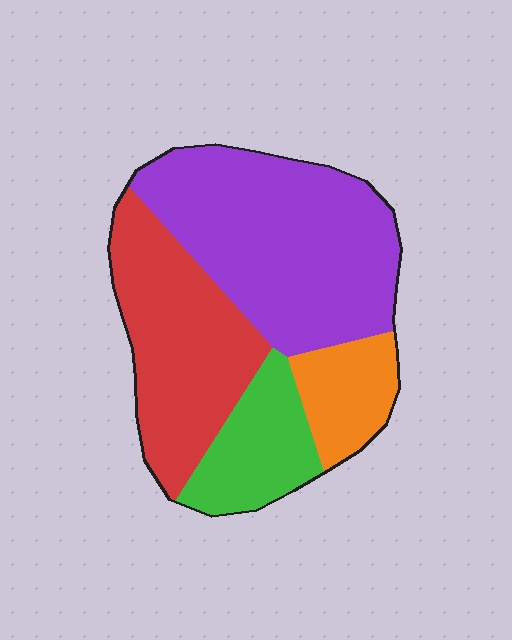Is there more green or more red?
Red.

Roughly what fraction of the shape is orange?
Orange takes up about one eighth (1/8) of the shape.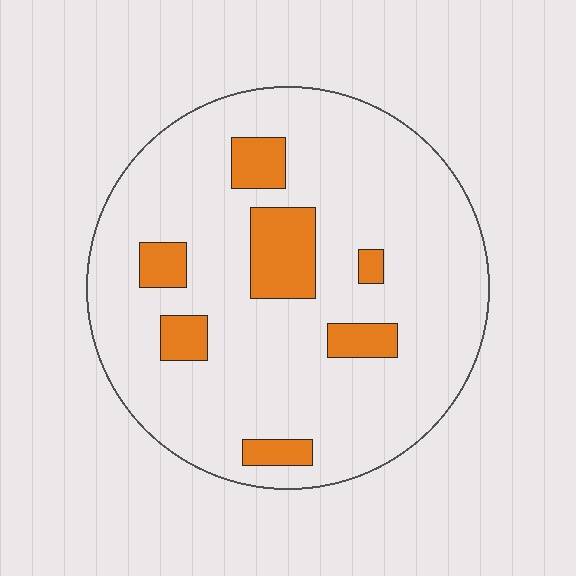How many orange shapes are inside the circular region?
7.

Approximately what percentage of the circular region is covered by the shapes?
Approximately 15%.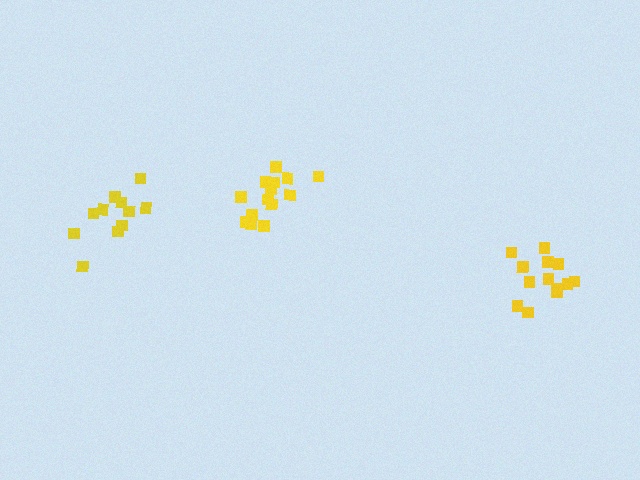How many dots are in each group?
Group 1: 14 dots, Group 2: 13 dots, Group 3: 11 dots (38 total).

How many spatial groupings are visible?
There are 3 spatial groupings.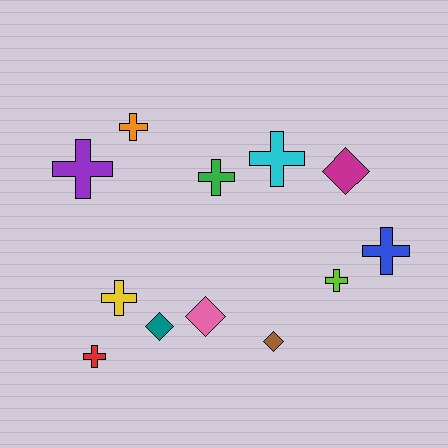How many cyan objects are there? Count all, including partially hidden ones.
There is 1 cyan object.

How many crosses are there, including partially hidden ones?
There are 8 crosses.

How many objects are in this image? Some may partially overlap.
There are 12 objects.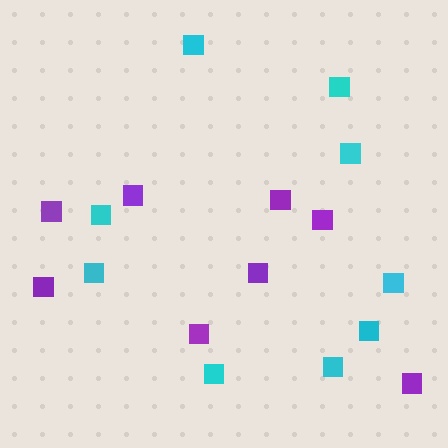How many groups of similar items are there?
There are 2 groups: one group of cyan squares (9) and one group of purple squares (8).